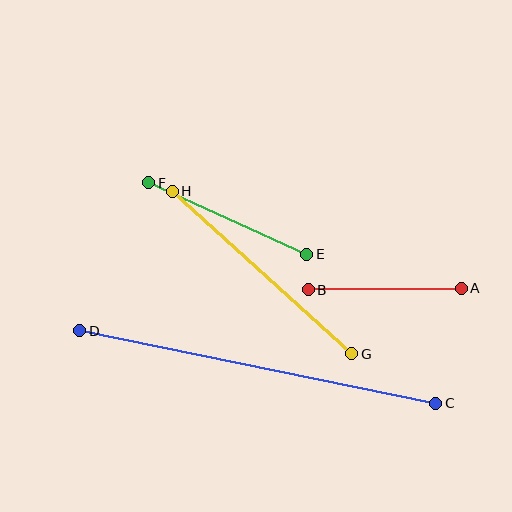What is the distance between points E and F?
The distance is approximately 173 pixels.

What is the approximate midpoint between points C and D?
The midpoint is at approximately (258, 367) pixels.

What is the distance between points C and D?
The distance is approximately 363 pixels.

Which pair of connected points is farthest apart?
Points C and D are farthest apart.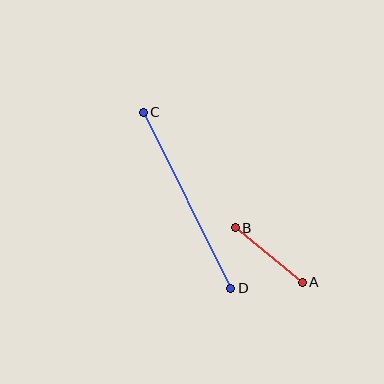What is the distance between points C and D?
The distance is approximately 196 pixels.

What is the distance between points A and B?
The distance is approximately 86 pixels.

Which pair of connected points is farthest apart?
Points C and D are farthest apart.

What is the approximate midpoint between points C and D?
The midpoint is at approximately (187, 200) pixels.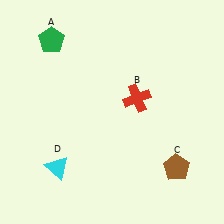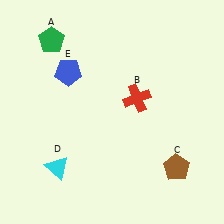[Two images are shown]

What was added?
A blue pentagon (E) was added in Image 2.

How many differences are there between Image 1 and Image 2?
There is 1 difference between the two images.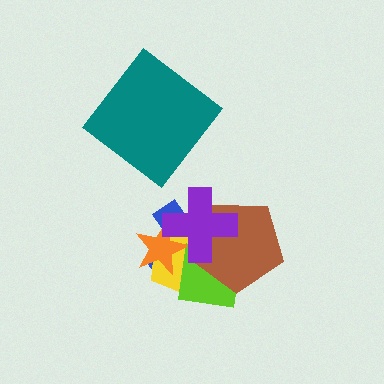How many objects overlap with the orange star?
3 objects overlap with the orange star.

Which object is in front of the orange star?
The purple cross is in front of the orange star.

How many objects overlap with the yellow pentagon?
5 objects overlap with the yellow pentagon.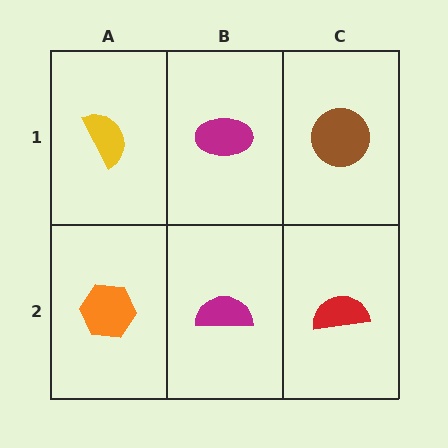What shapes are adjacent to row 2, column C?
A brown circle (row 1, column C), a magenta semicircle (row 2, column B).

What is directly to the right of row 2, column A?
A magenta semicircle.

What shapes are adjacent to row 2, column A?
A yellow semicircle (row 1, column A), a magenta semicircle (row 2, column B).